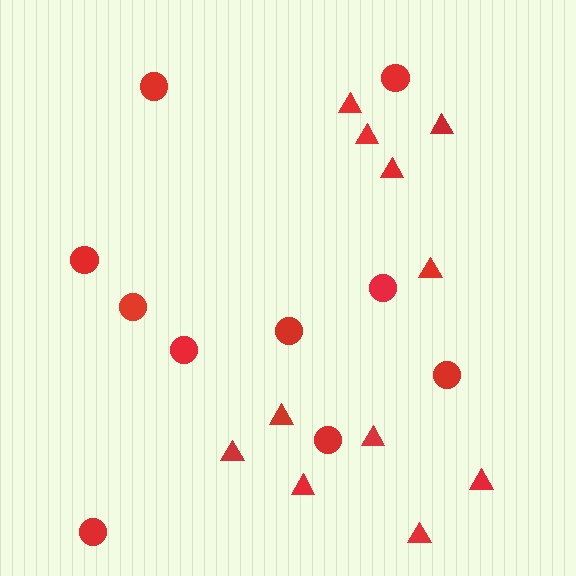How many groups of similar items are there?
There are 2 groups: one group of circles (10) and one group of triangles (11).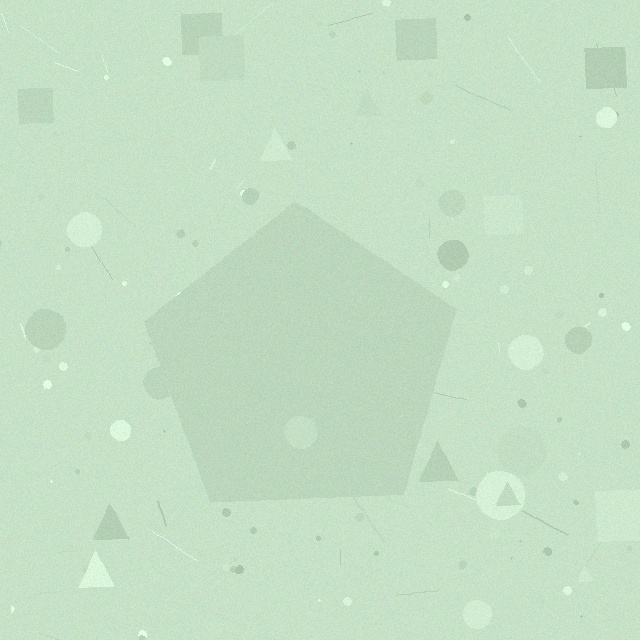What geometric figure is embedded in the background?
A pentagon is embedded in the background.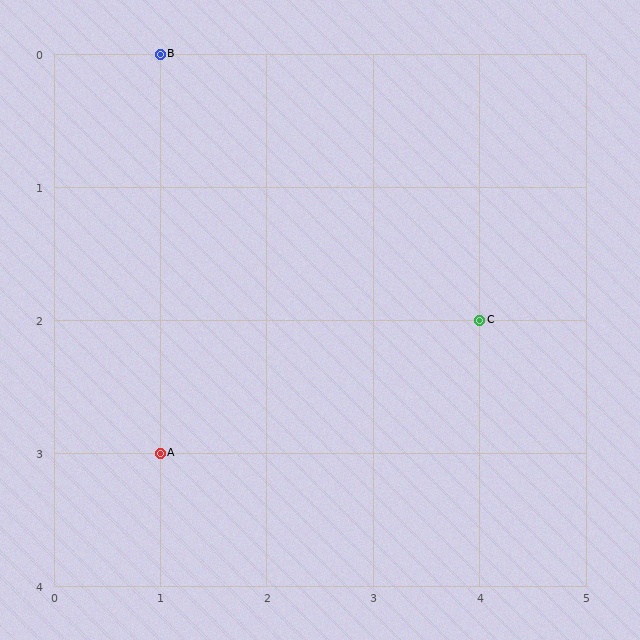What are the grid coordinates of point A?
Point A is at grid coordinates (1, 3).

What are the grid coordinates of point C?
Point C is at grid coordinates (4, 2).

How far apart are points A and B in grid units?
Points A and B are 3 rows apart.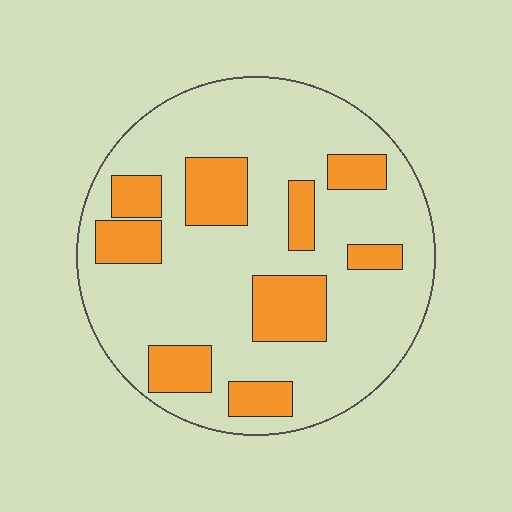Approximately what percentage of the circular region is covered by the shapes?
Approximately 25%.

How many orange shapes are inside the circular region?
9.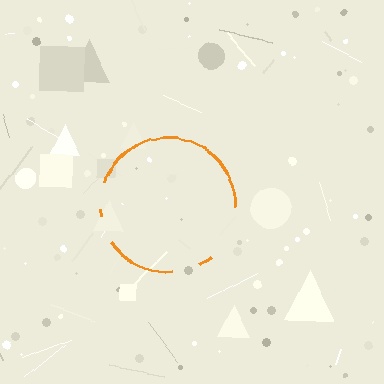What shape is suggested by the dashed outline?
The dashed outline suggests a circle.